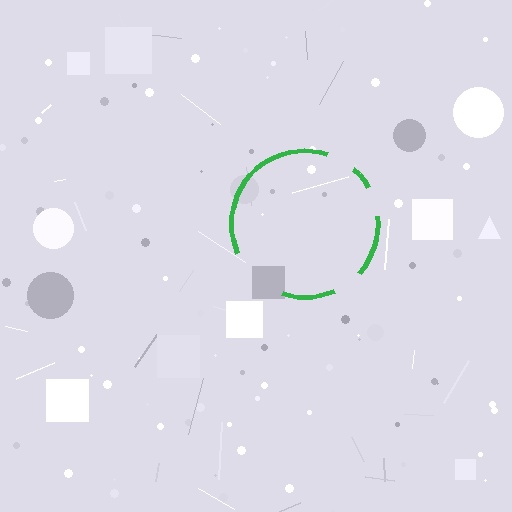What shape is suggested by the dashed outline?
The dashed outline suggests a circle.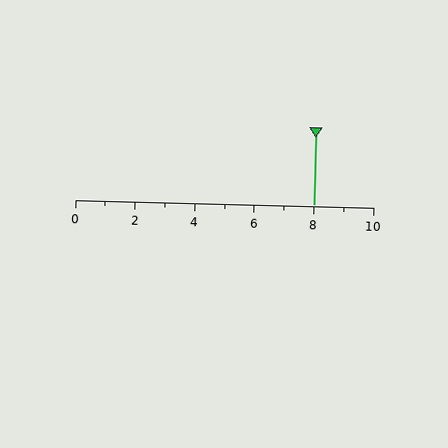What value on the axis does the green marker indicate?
The marker indicates approximately 8.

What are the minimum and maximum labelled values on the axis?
The axis runs from 0 to 10.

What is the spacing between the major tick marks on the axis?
The major ticks are spaced 2 apart.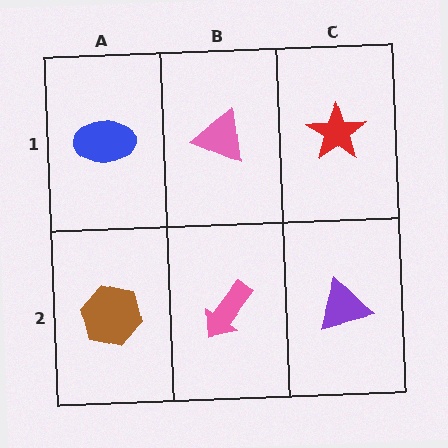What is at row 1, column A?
A blue ellipse.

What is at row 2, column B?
A pink arrow.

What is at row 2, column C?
A purple triangle.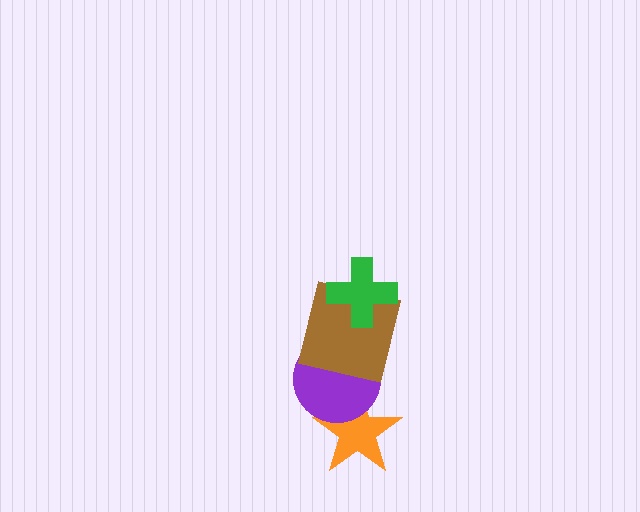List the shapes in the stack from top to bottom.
From top to bottom: the green cross, the brown square, the purple circle, the orange star.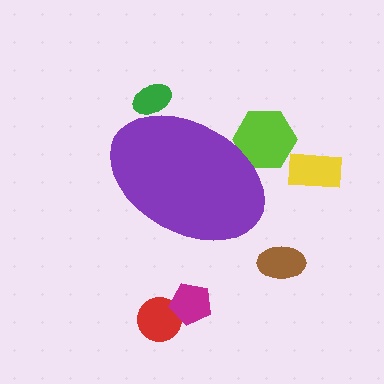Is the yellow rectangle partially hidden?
No, the yellow rectangle is fully visible.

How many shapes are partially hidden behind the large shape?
2 shapes are partially hidden.